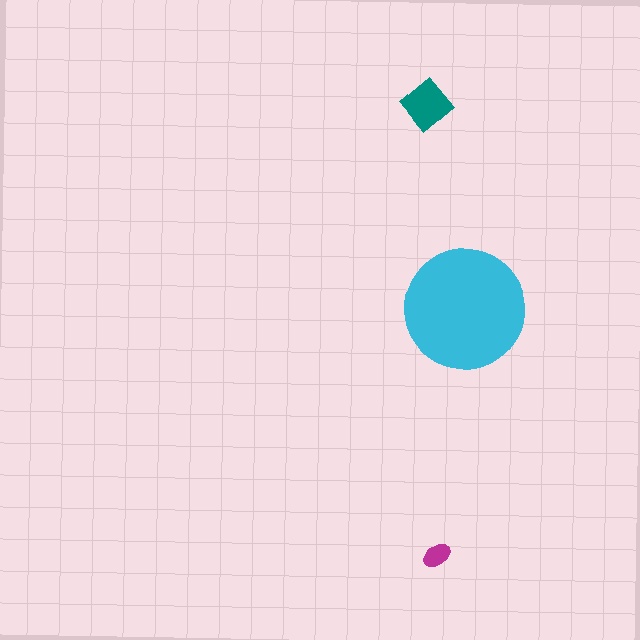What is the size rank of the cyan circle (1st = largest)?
1st.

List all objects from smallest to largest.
The magenta ellipse, the teal diamond, the cyan circle.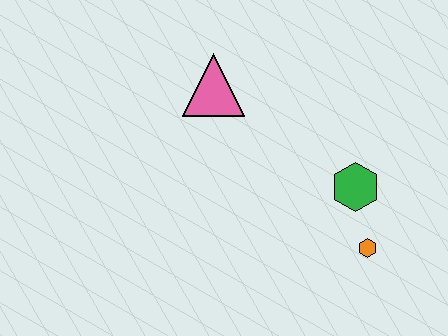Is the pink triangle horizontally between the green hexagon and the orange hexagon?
No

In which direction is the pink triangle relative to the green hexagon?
The pink triangle is to the left of the green hexagon.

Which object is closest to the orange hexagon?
The green hexagon is closest to the orange hexagon.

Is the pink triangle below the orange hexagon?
No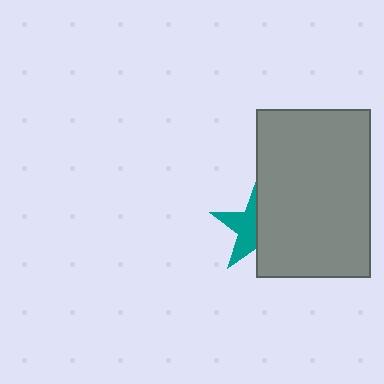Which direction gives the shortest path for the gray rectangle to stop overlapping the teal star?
Moving right gives the shortest separation.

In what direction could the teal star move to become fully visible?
The teal star could move left. That would shift it out from behind the gray rectangle entirely.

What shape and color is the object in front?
The object in front is a gray rectangle.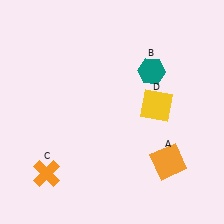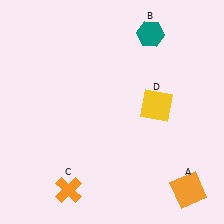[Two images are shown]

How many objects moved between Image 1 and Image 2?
3 objects moved between the two images.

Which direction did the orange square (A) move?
The orange square (A) moved down.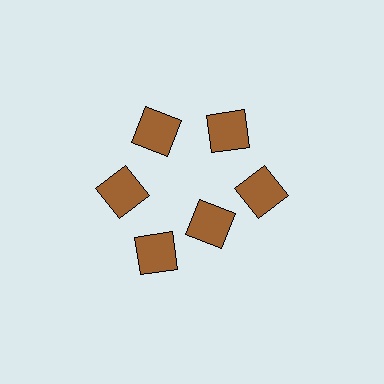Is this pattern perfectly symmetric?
No. The 6 brown squares are arranged in a ring, but one element near the 5 o'clock position is pulled inward toward the center, breaking the 6-fold rotational symmetry.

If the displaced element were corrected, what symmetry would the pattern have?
It would have 6-fold rotational symmetry — the pattern would map onto itself every 60 degrees.